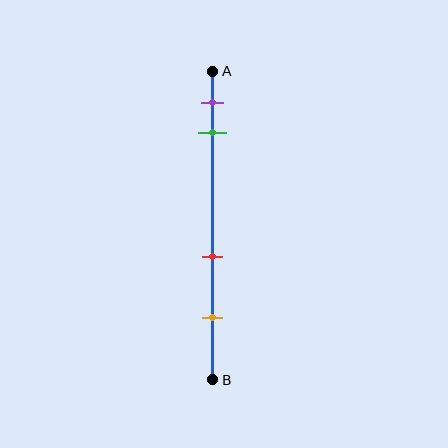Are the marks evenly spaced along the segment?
No, the marks are not evenly spaced.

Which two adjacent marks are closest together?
The purple and green marks are the closest adjacent pair.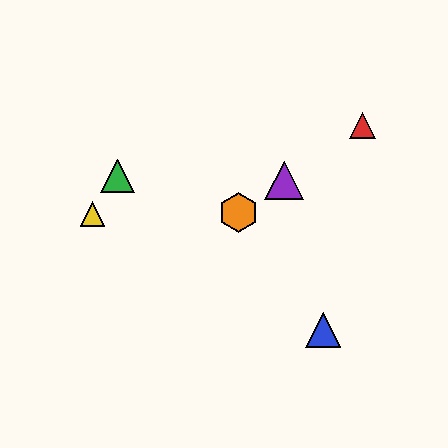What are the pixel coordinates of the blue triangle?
The blue triangle is at (323, 330).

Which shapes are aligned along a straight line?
The red triangle, the purple triangle, the orange hexagon are aligned along a straight line.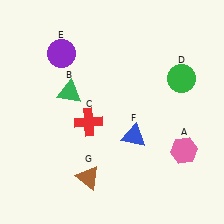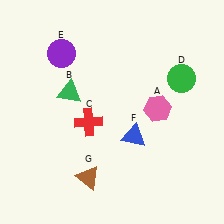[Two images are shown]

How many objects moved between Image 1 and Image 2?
1 object moved between the two images.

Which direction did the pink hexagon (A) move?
The pink hexagon (A) moved up.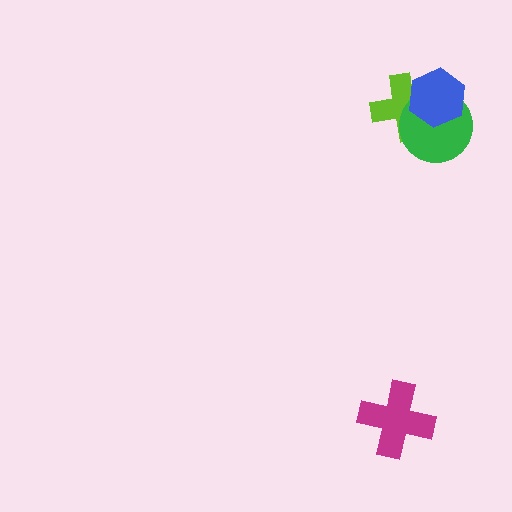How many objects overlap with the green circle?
2 objects overlap with the green circle.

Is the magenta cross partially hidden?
No, no other shape covers it.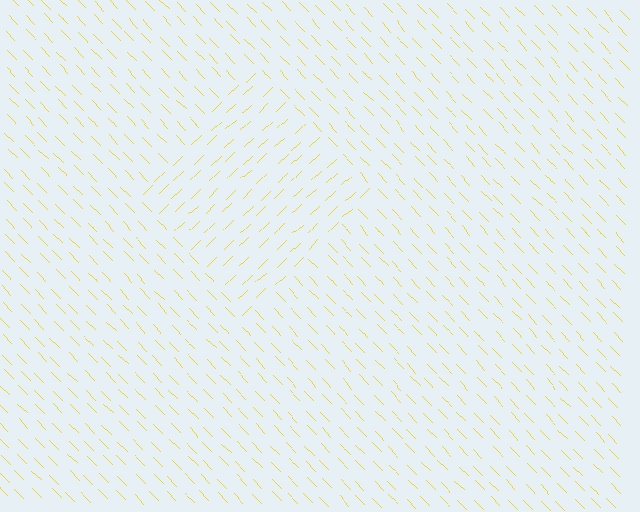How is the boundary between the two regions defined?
The boundary is defined purely by a change in line orientation (approximately 89 degrees difference). All lines are the same color and thickness.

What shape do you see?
I see a diamond.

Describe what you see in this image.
The image is filled with small yellow line segments. A diamond region in the image has lines oriented differently from the surrounding lines, creating a visible texture boundary.